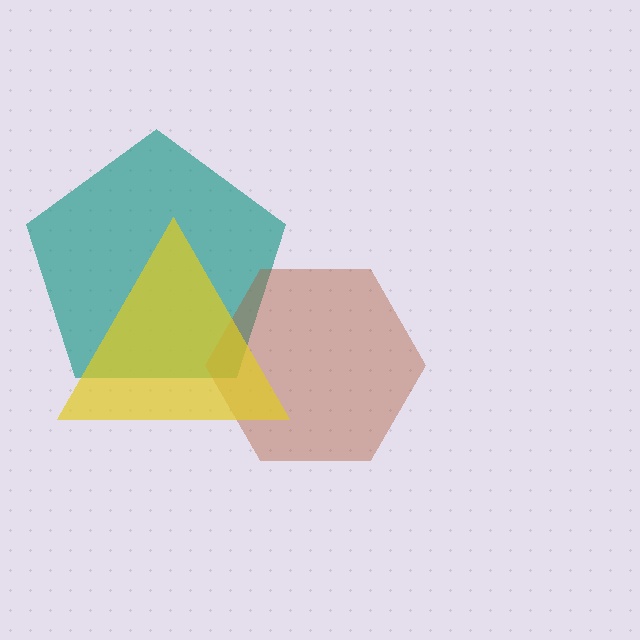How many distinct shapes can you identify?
There are 3 distinct shapes: a teal pentagon, a brown hexagon, a yellow triangle.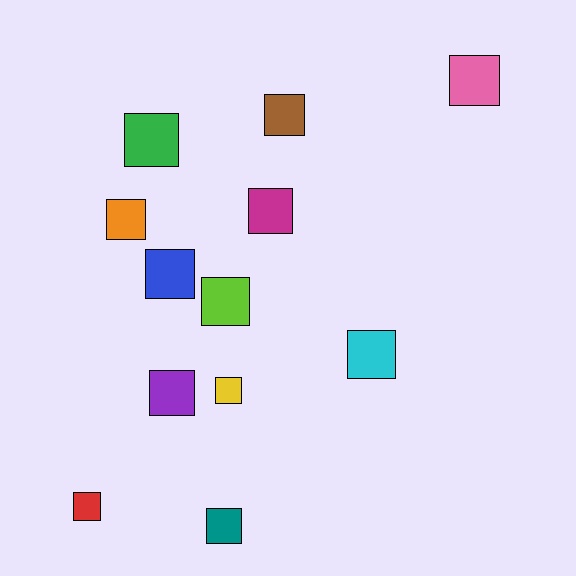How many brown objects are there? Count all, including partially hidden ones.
There is 1 brown object.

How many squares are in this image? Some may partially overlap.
There are 12 squares.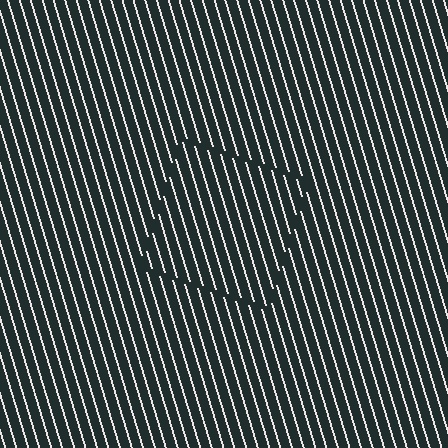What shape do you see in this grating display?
An illusory square. The interior of the shape contains the same grating, shifted by half a period — the contour is defined by the phase discontinuity where line-ends from the inner and outer gratings abut.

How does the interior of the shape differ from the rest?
The interior of the shape contains the same grating, shifted by half a period — the contour is defined by the phase discontinuity where line-ends from the inner and outer gratings abut.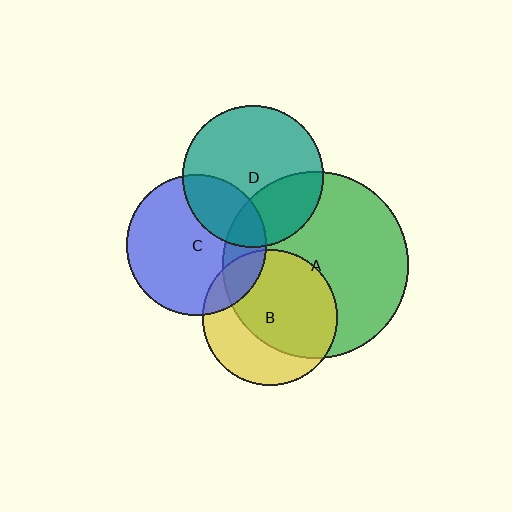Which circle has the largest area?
Circle A (green).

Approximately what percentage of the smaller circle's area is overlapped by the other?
Approximately 30%.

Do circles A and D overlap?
Yes.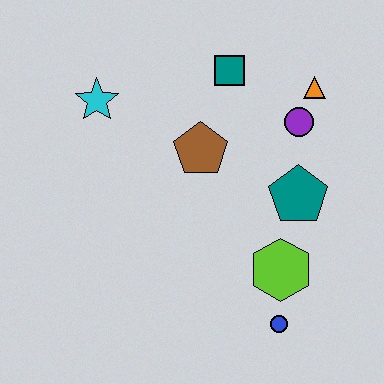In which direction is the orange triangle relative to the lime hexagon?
The orange triangle is above the lime hexagon.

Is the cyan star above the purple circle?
Yes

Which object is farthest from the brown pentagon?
The blue circle is farthest from the brown pentagon.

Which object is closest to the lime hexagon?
The blue circle is closest to the lime hexagon.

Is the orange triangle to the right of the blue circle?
Yes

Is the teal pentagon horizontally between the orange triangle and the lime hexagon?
Yes